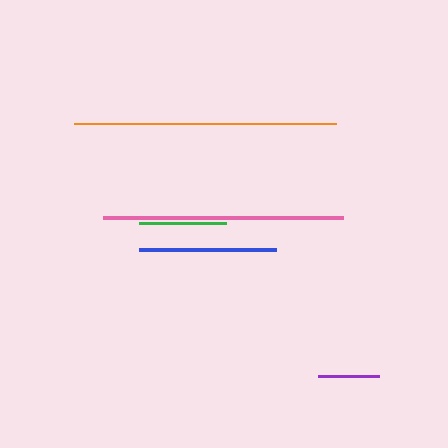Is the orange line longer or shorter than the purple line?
The orange line is longer than the purple line.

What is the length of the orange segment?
The orange segment is approximately 262 pixels long.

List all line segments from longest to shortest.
From longest to shortest: orange, pink, blue, green, purple.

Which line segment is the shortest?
The purple line is the shortest at approximately 62 pixels.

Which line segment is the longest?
The orange line is the longest at approximately 262 pixels.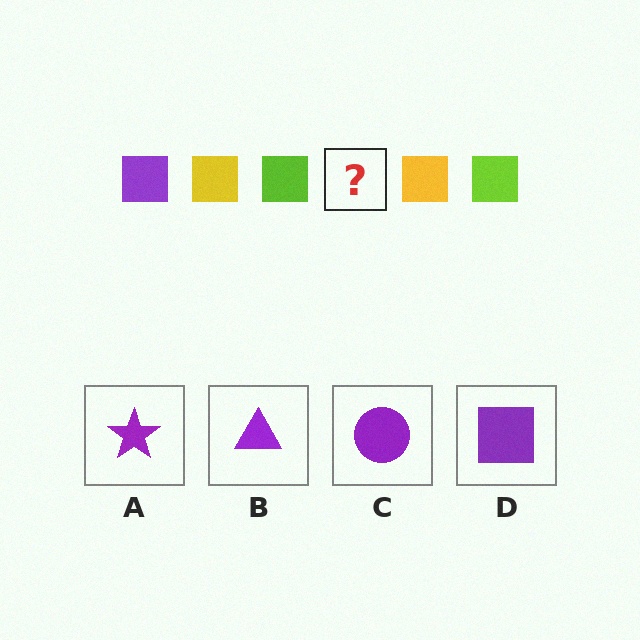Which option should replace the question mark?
Option D.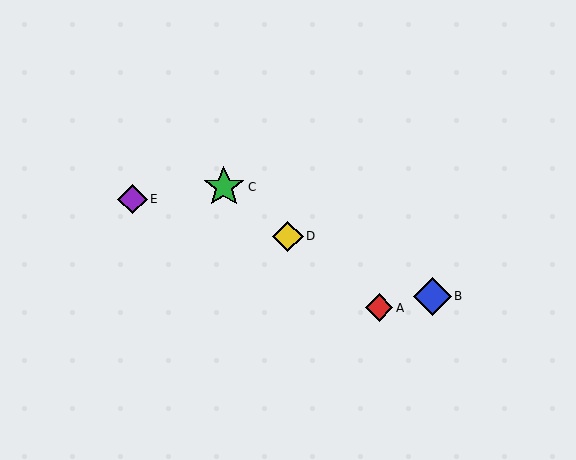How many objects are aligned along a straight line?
3 objects (A, C, D) are aligned along a straight line.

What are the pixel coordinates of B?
Object B is at (433, 296).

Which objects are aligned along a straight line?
Objects A, C, D are aligned along a straight line.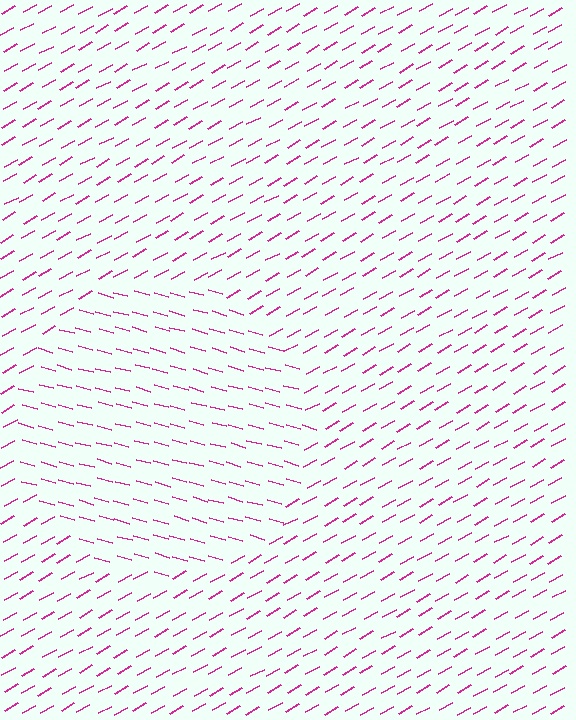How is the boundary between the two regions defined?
The boundary is defined purely by a change in line orientation (approximately 45 degrees difference). All lines are the same color and thickness.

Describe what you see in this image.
The image is filled with small magenta line segments. A circle region in the image has lines oriented differently from the surrounding lines, creating a visible texture boundary.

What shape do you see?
I see a circle.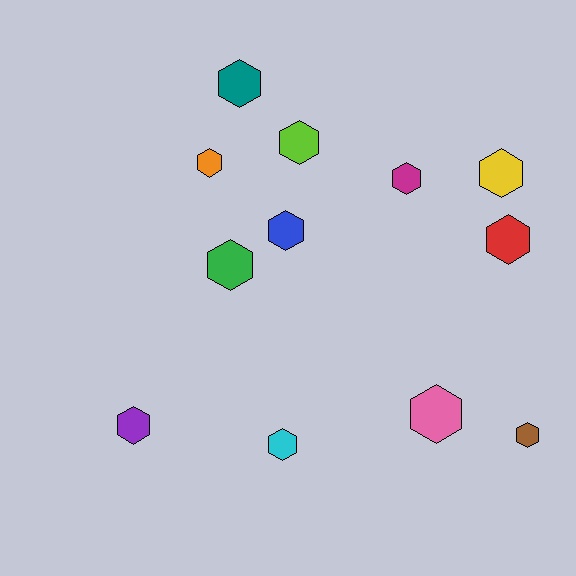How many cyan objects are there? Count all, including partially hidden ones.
There is 1 cyan object.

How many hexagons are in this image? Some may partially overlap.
There are 12 hexagons.